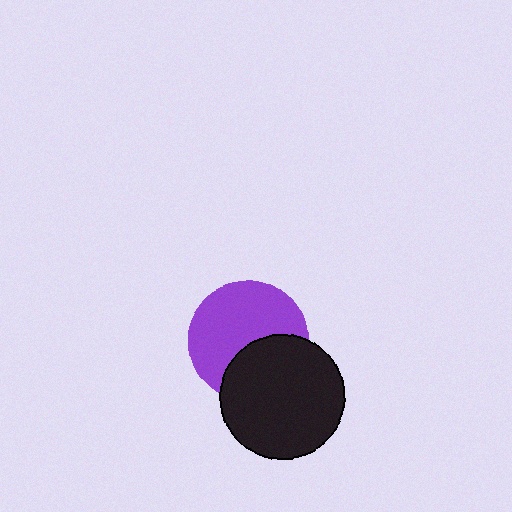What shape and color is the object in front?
The object in front is a black circle.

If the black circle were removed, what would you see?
You would see the complete purple circle.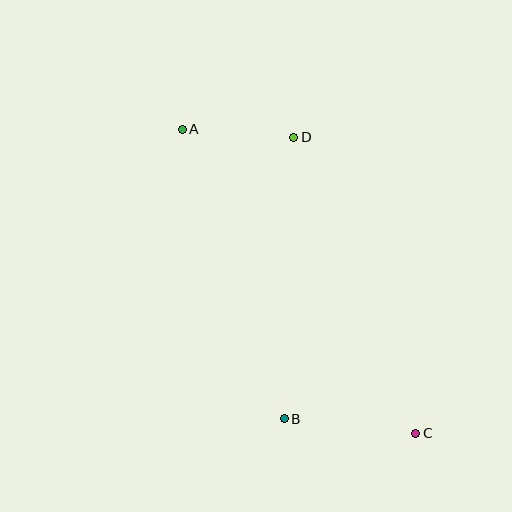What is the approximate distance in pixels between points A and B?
The distance between A and B is approximately 307 pixels.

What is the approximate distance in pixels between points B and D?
The distance between B and D is approximately 282 pixels.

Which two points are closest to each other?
Points A and D are closest to each other.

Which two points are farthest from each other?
Points A and C are farthest from each other.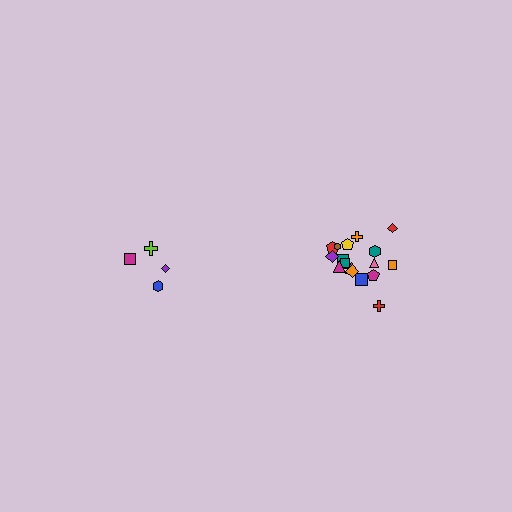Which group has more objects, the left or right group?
The right group.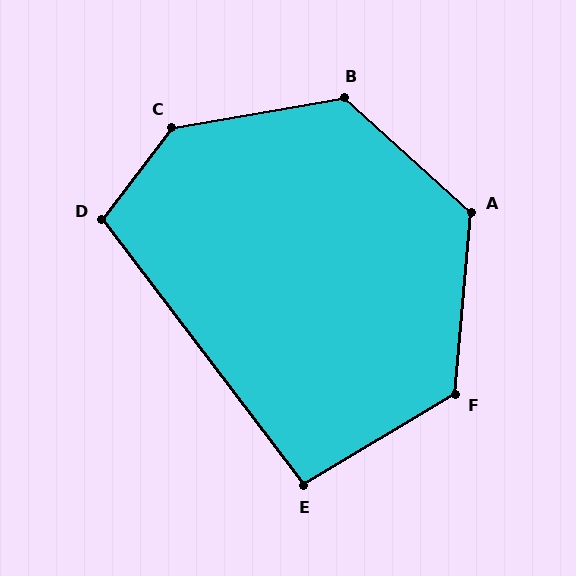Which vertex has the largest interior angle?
C, at approximately 137 degrees.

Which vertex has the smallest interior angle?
E, at approximately 96 degrees.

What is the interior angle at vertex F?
Approximately 126 degrees (obtuse).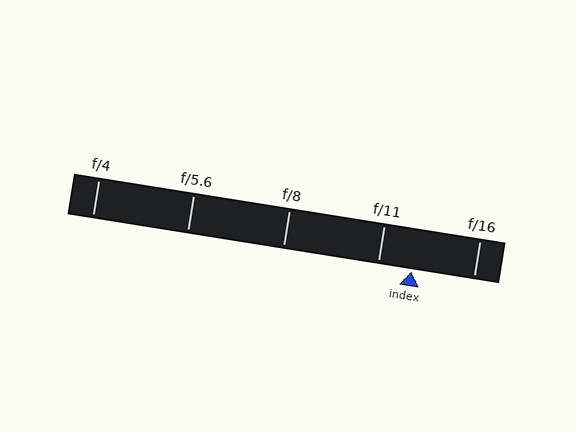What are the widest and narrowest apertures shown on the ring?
The widest aperture shown is f/4 and the narrowest is f/16.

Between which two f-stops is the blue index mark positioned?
The index mark is between f/11 and f/16.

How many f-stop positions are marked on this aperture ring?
There are 5 f-stop positions marked.